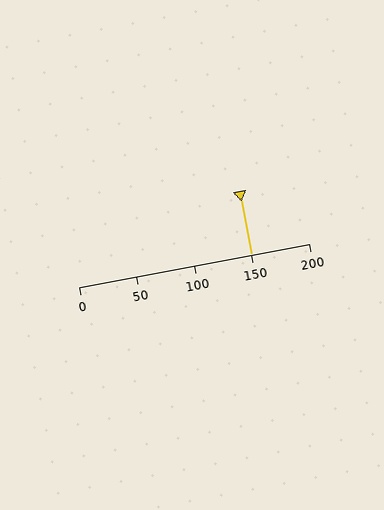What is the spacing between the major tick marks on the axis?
The major ticks are spaced 50 apart.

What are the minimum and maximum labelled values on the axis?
The axis runs from 0 to 200.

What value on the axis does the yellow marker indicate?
The marker indicates approximately 150.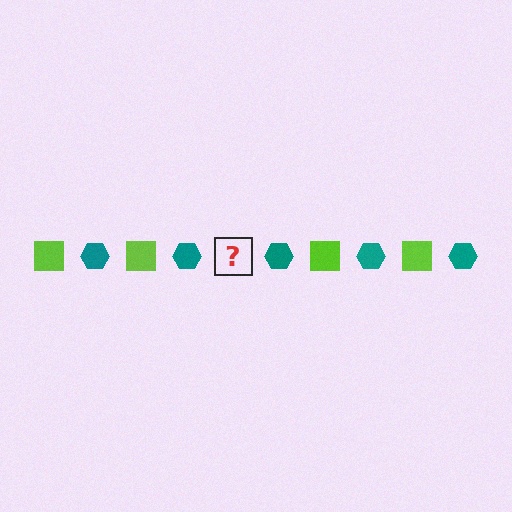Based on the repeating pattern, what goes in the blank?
The blank should be a lime square.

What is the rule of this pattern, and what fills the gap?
The rule is that the pattern alternates between lime square and teal hexagon. The gap should be filled with a lime square.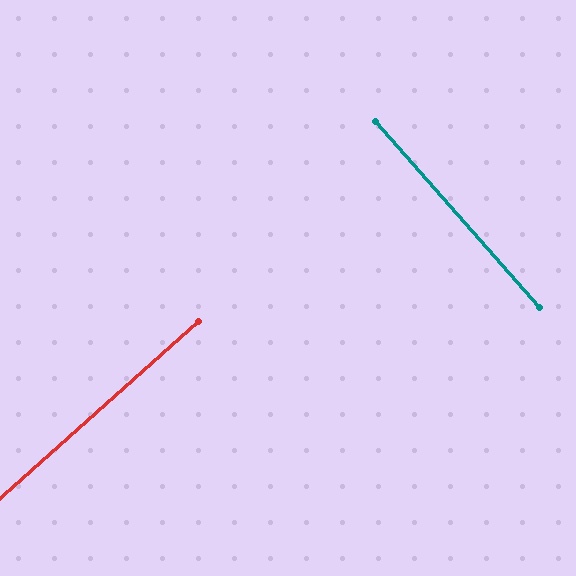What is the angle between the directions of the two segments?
Approximately 90 degrees.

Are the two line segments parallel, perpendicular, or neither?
Perpendicular — they meet at approximately 90°.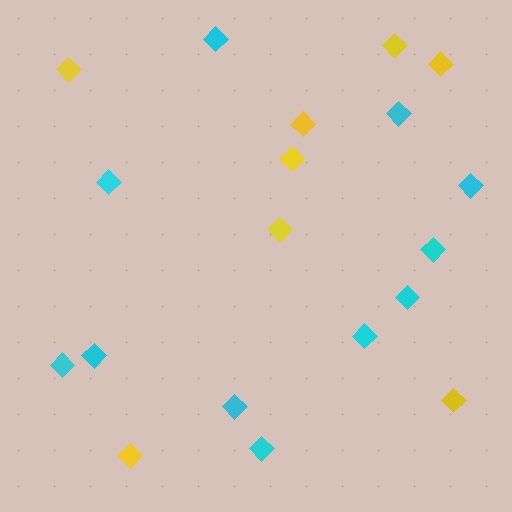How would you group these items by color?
There are 2 groups: one group of cyan diamonds (11) and one group of yellow diamonds (8).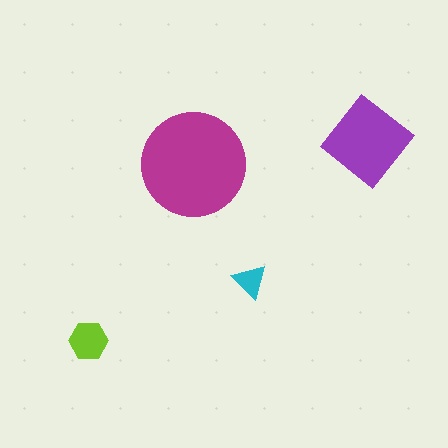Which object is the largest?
The magenta circle.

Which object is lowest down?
The lime hexagon is bottommost.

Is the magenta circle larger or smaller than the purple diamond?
Larger.